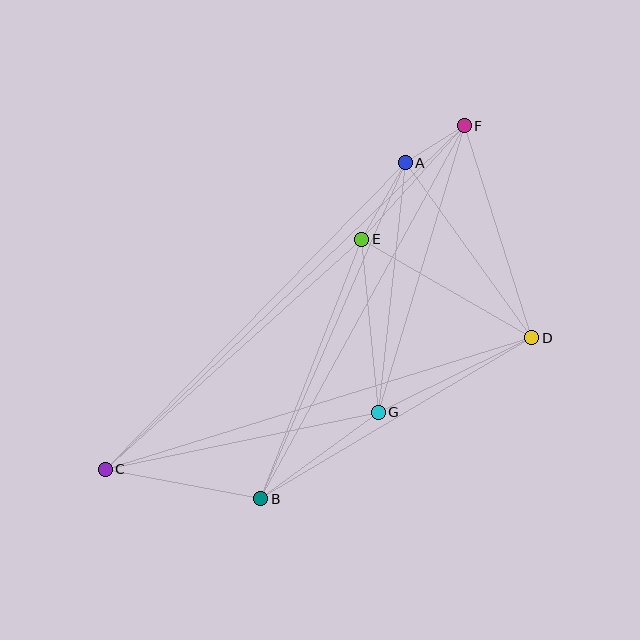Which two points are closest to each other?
Points A and F are closest to each other.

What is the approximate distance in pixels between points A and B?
The distance between A and B is approximately 365 pixels.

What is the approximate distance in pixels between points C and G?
The distance between C and G is approximately 279 pixels.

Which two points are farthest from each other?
Points C and F are farthest from each other.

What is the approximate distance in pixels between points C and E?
The distance between C and E is approximately 345 pixels.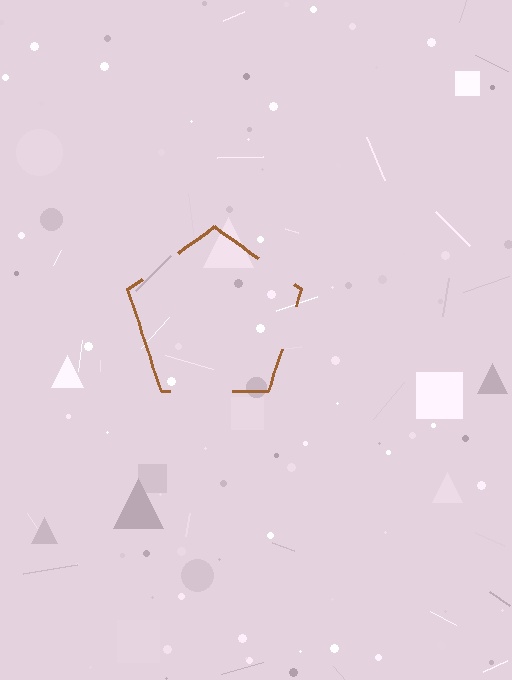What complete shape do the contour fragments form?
The contour fragments form a pentagon.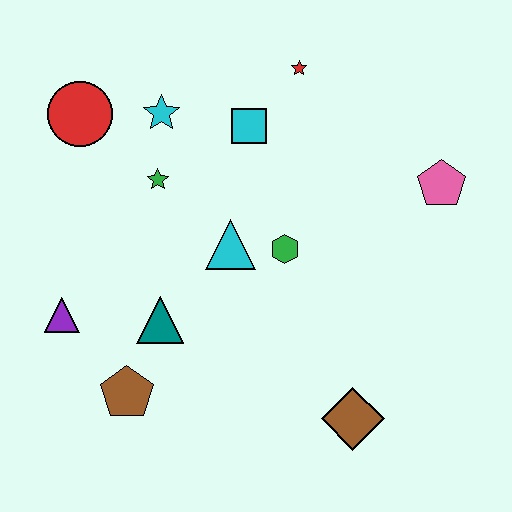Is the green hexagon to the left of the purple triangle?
No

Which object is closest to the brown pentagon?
The teal triangle is closest to the brown pentagon.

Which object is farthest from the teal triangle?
The pink pentagon is farthest from the teal triangle.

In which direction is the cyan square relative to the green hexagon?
The cyan square is above the green hexagon.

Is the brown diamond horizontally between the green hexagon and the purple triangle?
No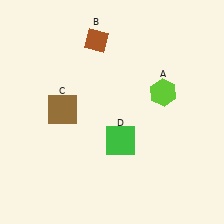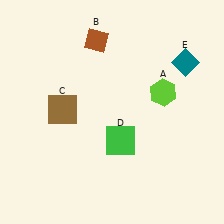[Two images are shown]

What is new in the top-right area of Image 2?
A teal diamond (E) was added in the top-right area of Image 2.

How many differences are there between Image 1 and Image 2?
There is 1 difference between the two images.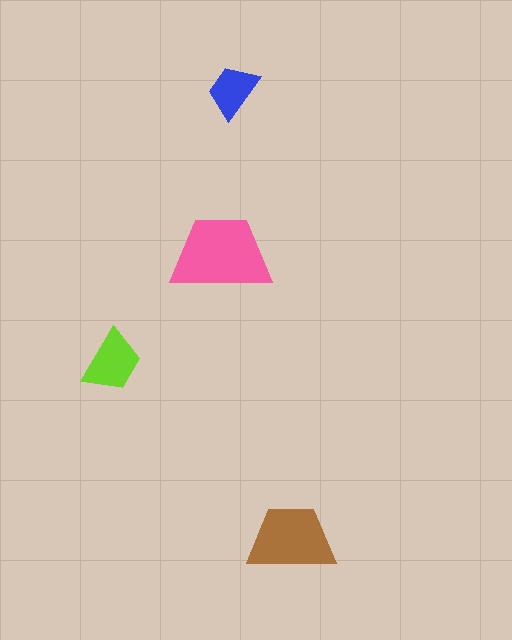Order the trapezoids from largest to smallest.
the pink one, the brown one, the lime one, the blue one.